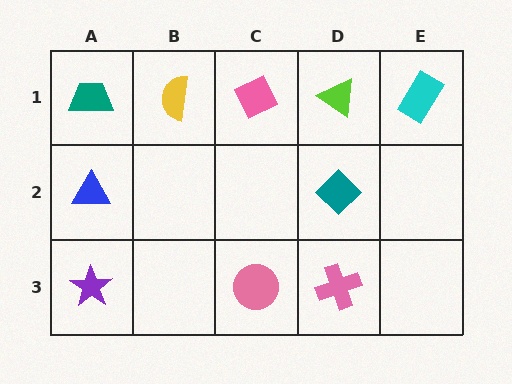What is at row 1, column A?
A teal trapezoid.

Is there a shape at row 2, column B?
No, that cell is empty.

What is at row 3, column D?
A pink cross.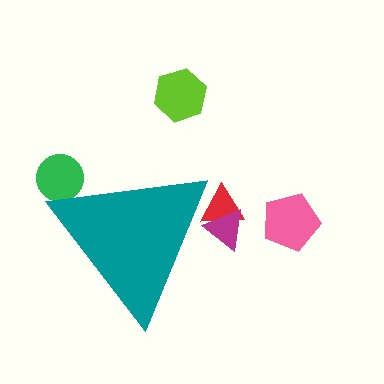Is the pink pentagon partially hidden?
No, the pink pentagon is fully visible.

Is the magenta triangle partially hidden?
Yes, the magenta triangle is partially hidden behind the teal triangle.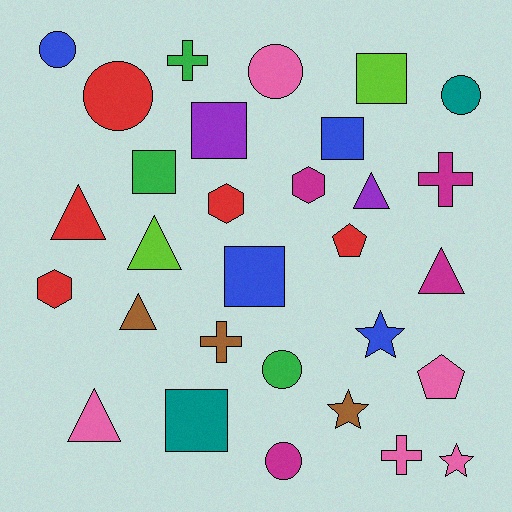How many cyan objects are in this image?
There are no cyan objects.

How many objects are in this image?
There are 30 objects.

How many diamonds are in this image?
There are no diamonds.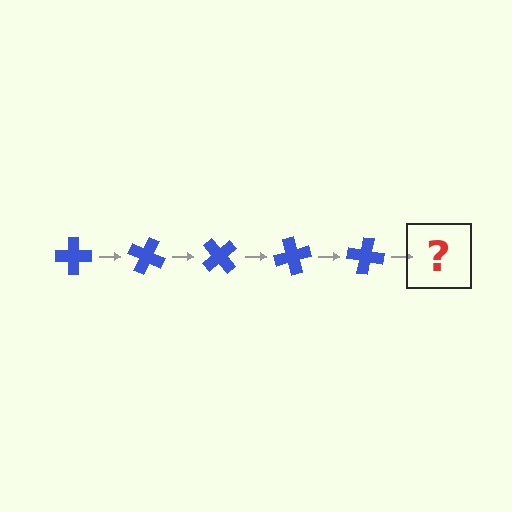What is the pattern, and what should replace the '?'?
The pattern is that the cross rotates 25 degrees each step. The '?' should be a blue cross rotated 125 degrees.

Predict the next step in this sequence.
The next step is a blue cross rotated 125 degrees.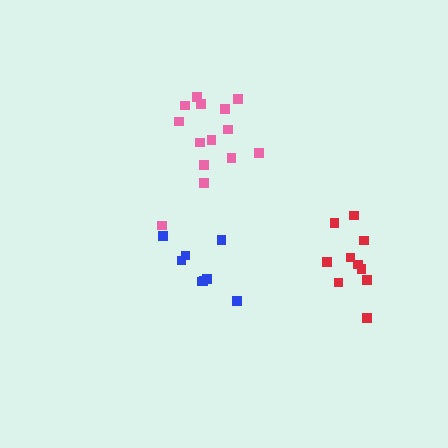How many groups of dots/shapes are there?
There are 3 groups.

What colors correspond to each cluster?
The clusters are colored: pink, blue, red.